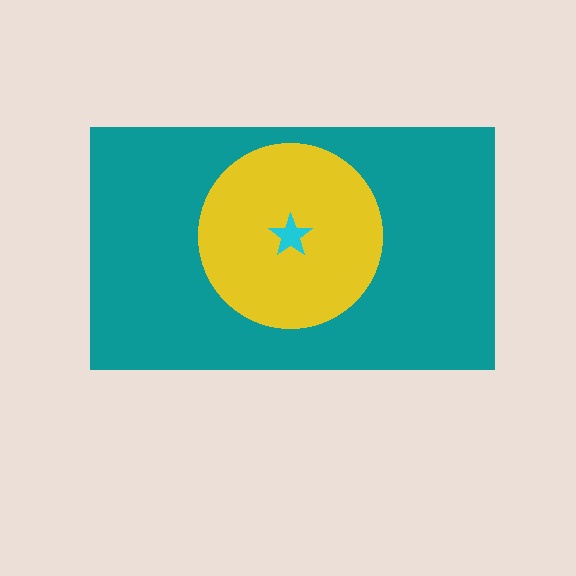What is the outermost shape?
The teal rectangle.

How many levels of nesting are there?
3.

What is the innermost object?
The cyan star.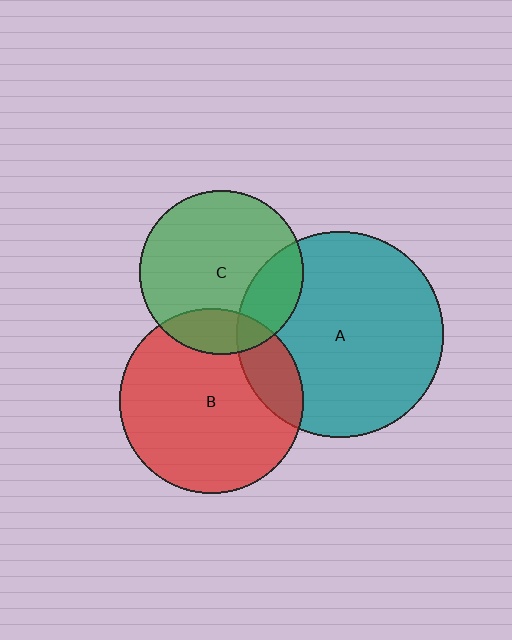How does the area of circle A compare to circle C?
Approximately 1.6 times.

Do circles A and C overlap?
Yes.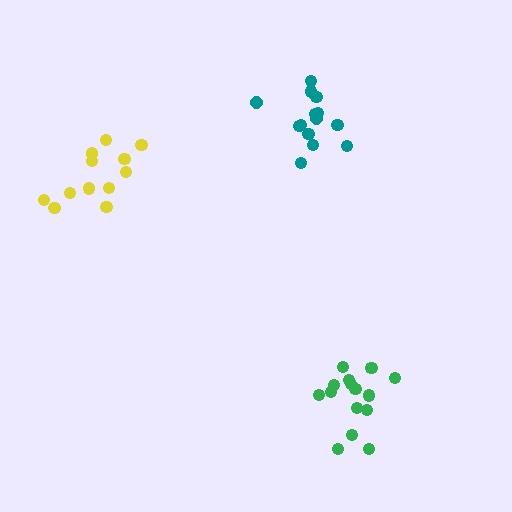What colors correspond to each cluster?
The clusters are colored: teal, yellow, green.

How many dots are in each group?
Group 1: 14 dots, Group 2: 12 dots, Group 3: 15 dots (41 total).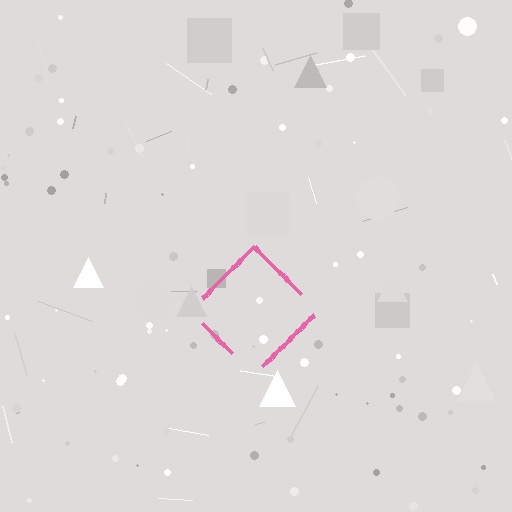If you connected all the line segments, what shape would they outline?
They would outline a diamond.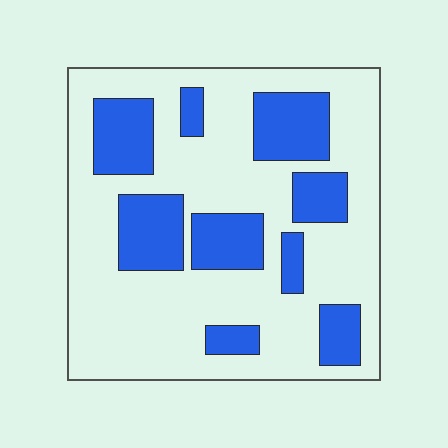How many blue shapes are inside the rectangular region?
9.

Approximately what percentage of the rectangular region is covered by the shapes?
Approximately 30%.